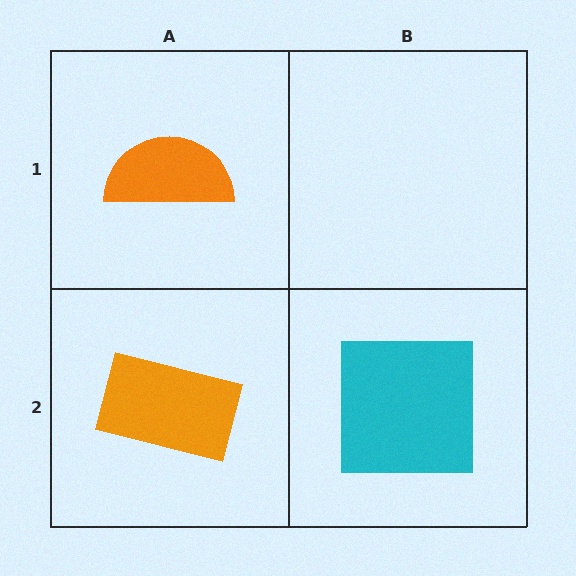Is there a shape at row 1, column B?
No, that cell is empty.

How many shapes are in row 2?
2 shapes.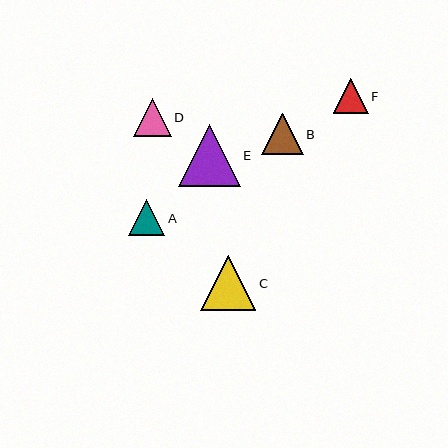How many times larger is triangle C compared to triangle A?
Triangle C is approximately 1.5 times the size of triangle A.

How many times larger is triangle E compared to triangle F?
Triangle E is approximately 1.8 times the size of triangle F.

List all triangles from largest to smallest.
From largest to smallest: E, C, B, D, A, F.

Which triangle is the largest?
Triangle E is the largest with a size of approximately 62 pixels.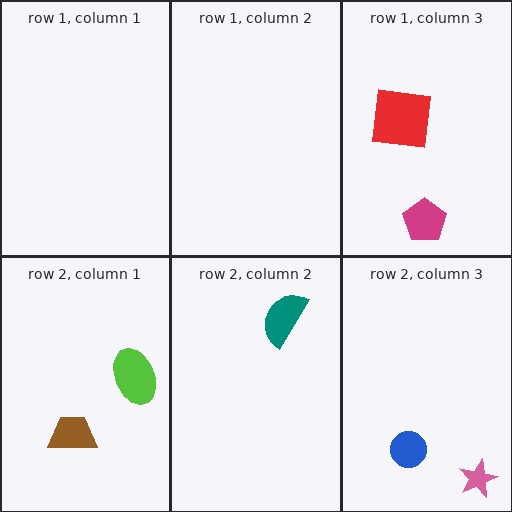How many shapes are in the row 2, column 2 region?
1.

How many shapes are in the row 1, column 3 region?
2.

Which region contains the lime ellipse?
The row 2, column 1 region.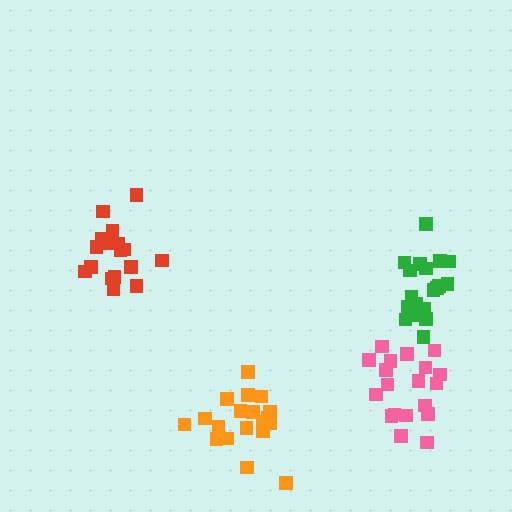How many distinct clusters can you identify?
There are 4 distinct clusters.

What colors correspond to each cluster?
The clusters are colored: green, pink, orange, red.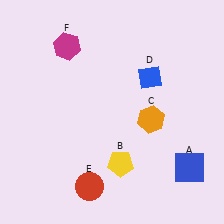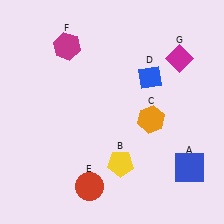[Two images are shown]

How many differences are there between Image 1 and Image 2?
There is 1 difference between the two images.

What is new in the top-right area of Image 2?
A magenta diamond (G) was added in the top-right area of Image 2.